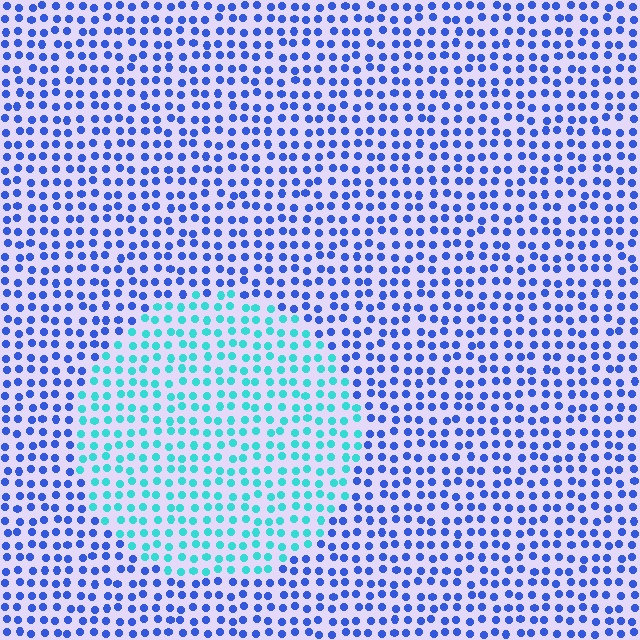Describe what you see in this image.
The image is filled with small blue elements in a uniform arrangement. A circle-shaped region is visible where the elements are tinted to a slightly different hue, forming a subtle color boundary.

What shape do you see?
I see a circle.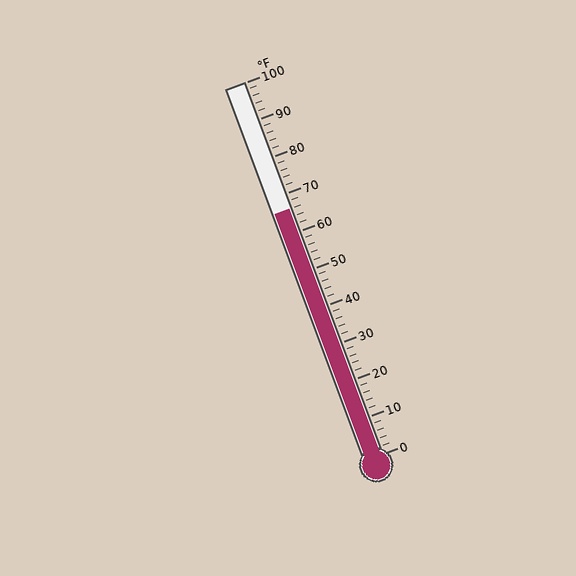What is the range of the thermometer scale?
The thermometer scale ranges from 0°F to 100°F.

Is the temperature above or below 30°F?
The temperature is above 30°F.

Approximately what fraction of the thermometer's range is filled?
The thermometer is filled to approximately 65% of its range.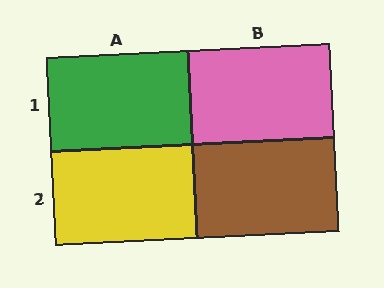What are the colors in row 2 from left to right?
Yellow, brown.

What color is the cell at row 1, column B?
Pink.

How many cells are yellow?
1 cell is yellow.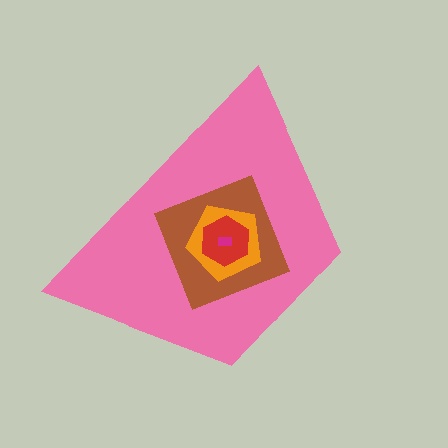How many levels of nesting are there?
5.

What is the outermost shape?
The pink trapezoid.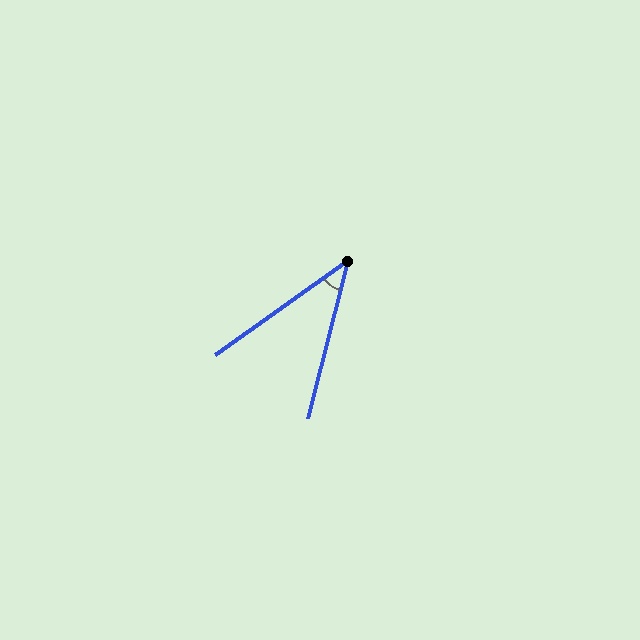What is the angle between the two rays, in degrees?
Approximately 40 degrees.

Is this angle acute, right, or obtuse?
It is acute.